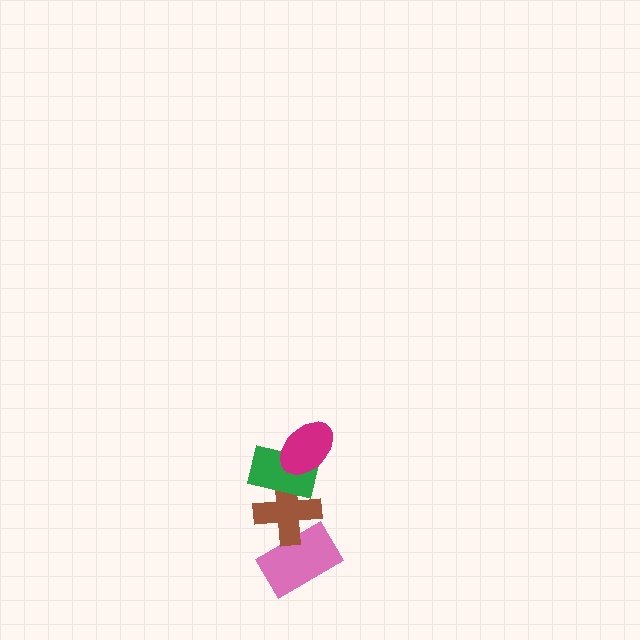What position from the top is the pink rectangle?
The pink rectangle is 4th from the top.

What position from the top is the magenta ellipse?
The magenta ellipse is 1st from the top.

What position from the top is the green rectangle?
The green rectangle is 2nd from the top.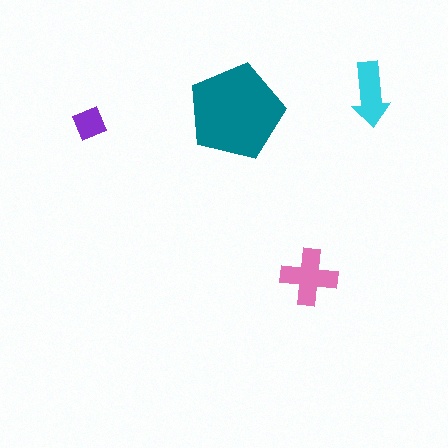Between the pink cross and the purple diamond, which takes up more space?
The pink cross.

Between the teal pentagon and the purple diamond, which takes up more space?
The teal pentagon.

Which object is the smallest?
The purple diamond.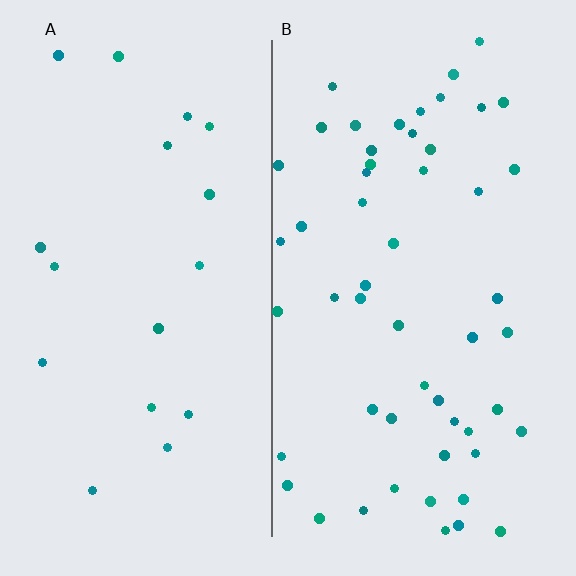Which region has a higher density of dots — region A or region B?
B (the right).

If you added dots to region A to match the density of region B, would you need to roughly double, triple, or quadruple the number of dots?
Approximately triple.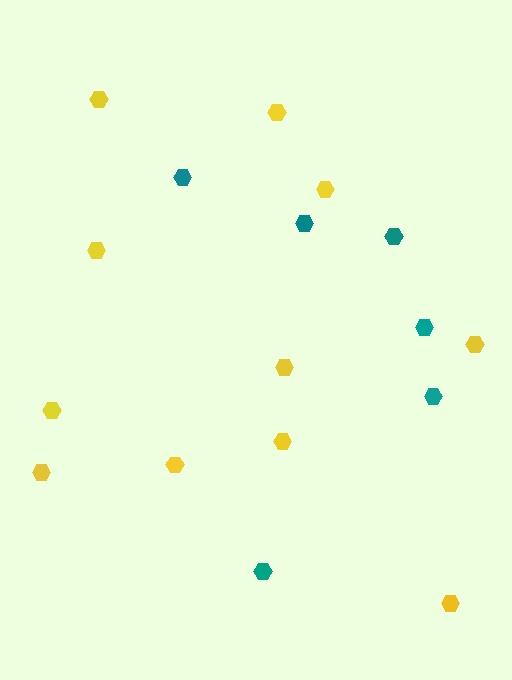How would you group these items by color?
There are 2 groups: one group of teal hexagons (6) and one group of yellow hexagons (11).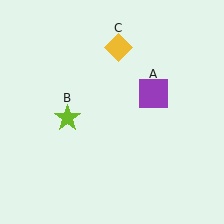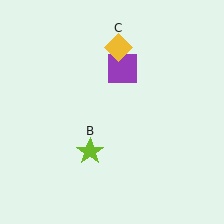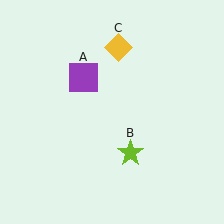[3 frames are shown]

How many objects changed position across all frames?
2 objects changed position: purple square (object A), lime star (object B).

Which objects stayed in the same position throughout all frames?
Yellow diamond (object C) remained stationary.